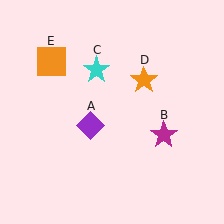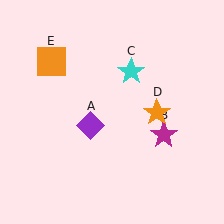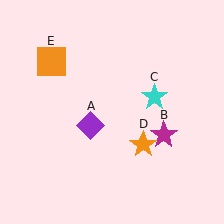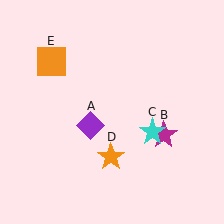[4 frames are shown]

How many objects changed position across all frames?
2 objects changed position: cyan star (object C), orange star (object D).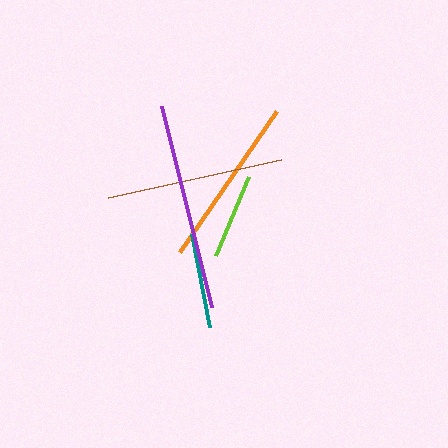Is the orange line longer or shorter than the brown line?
The brown line is longer than the orange line.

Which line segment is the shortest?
The lime line is the shortest at approximately 86 pixels.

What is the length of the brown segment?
The brown segment is approximately 177 pixels long.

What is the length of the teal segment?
The teal segment is approximately 95 pixels long.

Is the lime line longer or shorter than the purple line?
The purple line is longer than the lime line.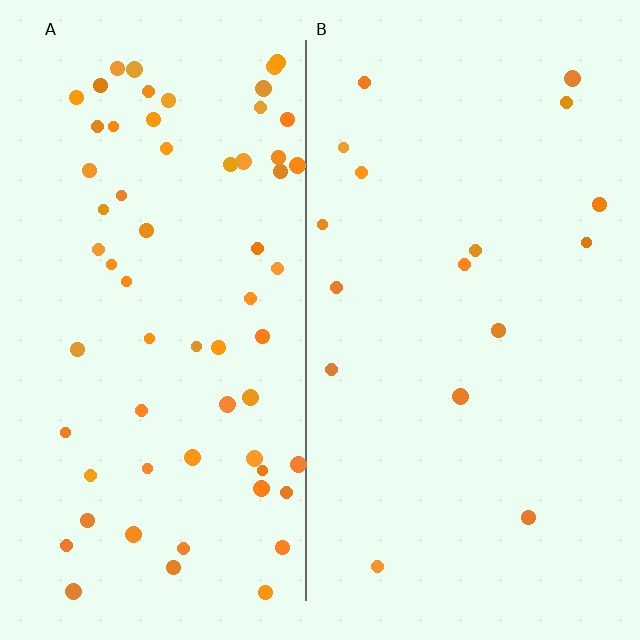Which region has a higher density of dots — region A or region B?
A (the left).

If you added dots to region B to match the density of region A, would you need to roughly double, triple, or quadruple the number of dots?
Approximately quadruple.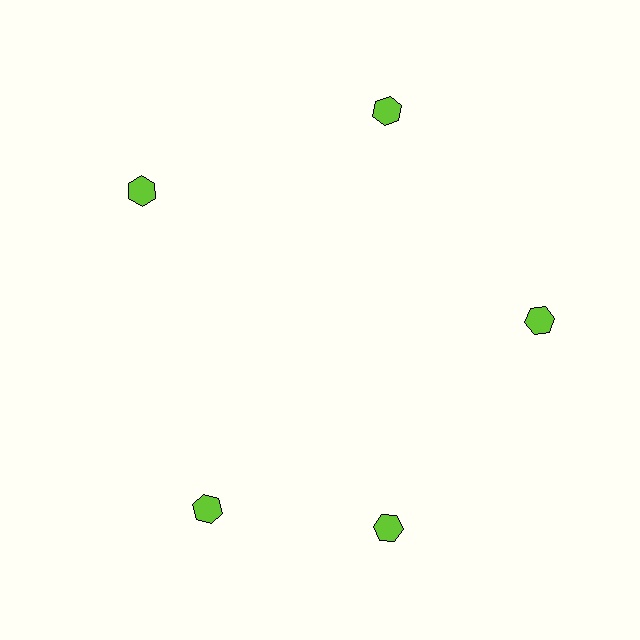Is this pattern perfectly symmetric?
No. The 5 lime hexagons are arranged in a ring, but one element near the 8 o'clock position is rotated out of alignment along the ring, breaking the 5-fold rotational symmetry.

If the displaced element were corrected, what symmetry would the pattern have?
It would have 5-fold rotational symmetry — the pattern would map onto itself every 72 degrees.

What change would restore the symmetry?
The symmetry would be restored by rotating it back into even spacing with its neighbors so that all 5 hexagons sit at equal angles and equal distance from the center.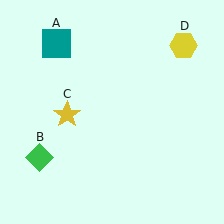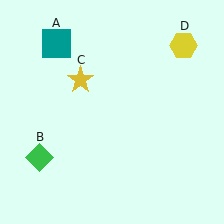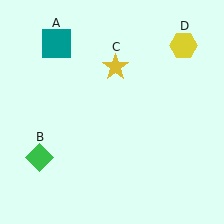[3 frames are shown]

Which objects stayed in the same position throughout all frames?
Teal square (object A) and green diamond (object B) and yellow hexagon (object D) remained stationary.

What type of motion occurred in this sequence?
The yellow star (object C) rotated clockwise around the center of the scene.